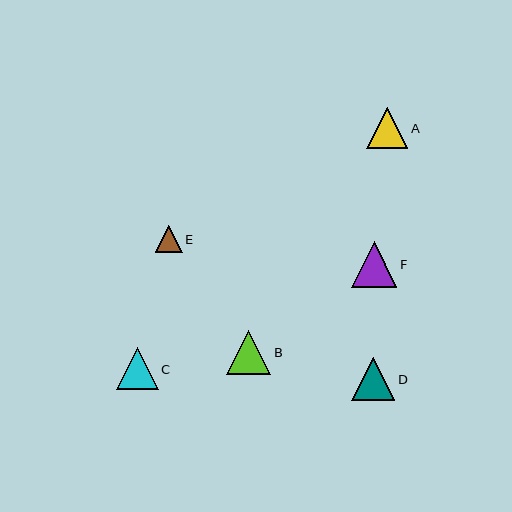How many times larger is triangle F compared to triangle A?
Triangle F is approximately 1.1 times the size of triangle A.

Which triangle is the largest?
Triangle F is the largest with a size of approximately 46 pixels.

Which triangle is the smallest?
Triangle E is the smallest with a size of approximately 27 pixels.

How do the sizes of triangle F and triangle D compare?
Triangle F and triangle D are approximately the same size.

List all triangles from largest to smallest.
From largest to smallest: F, B, D, C, A, E.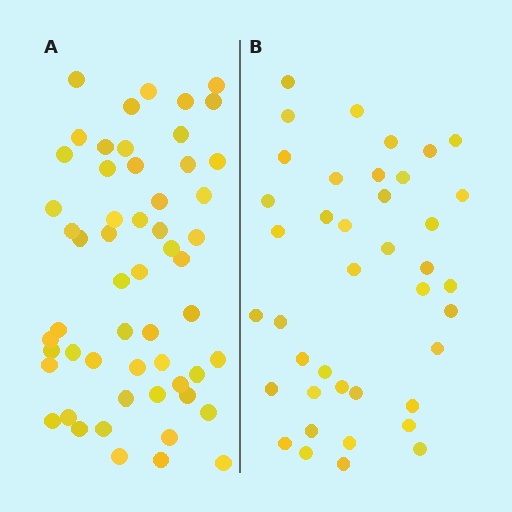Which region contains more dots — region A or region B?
Region A (the left region) has more dots.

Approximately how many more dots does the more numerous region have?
Region A has approximately 15 more dots than region B.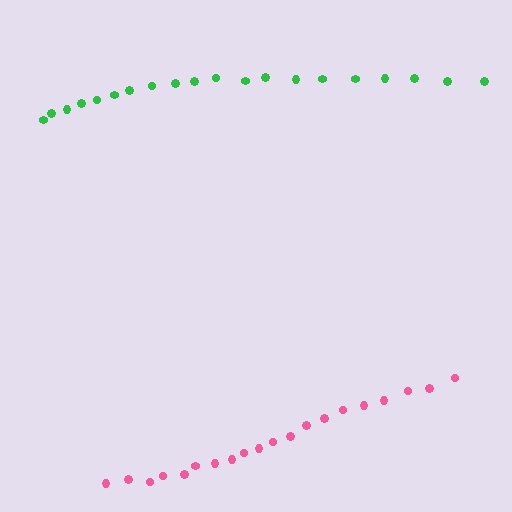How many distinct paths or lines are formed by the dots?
There are 2 distinct paths.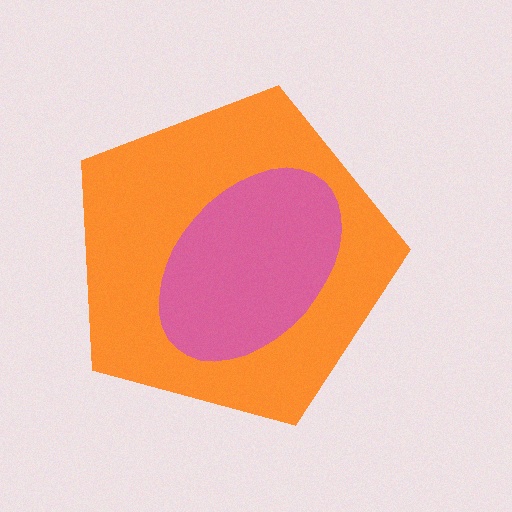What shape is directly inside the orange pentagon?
The pink ellipse.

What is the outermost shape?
The orange pentagon.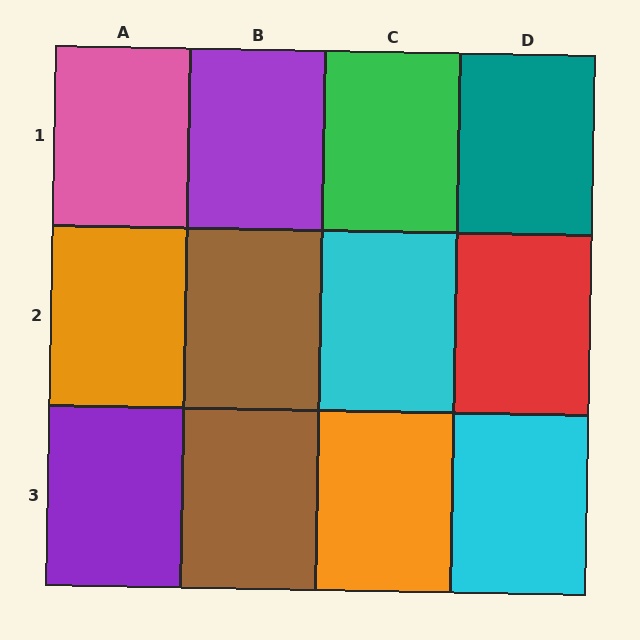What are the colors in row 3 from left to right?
Purple, brown, orange, cyan.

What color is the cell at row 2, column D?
Red.